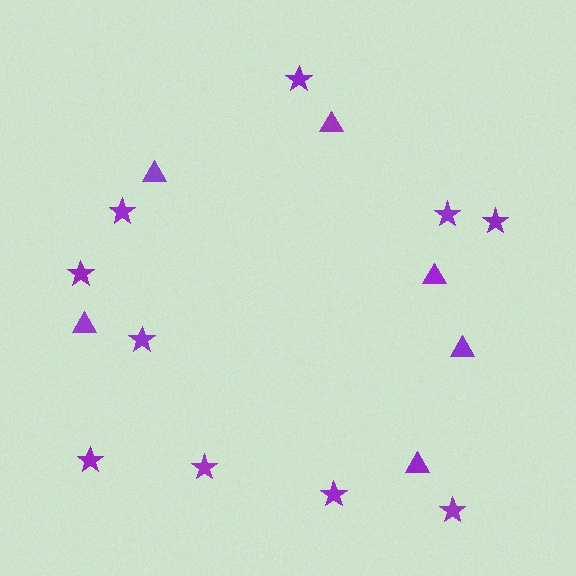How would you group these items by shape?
There are 2 groups: one group of triangles (6) and one group of stars (10).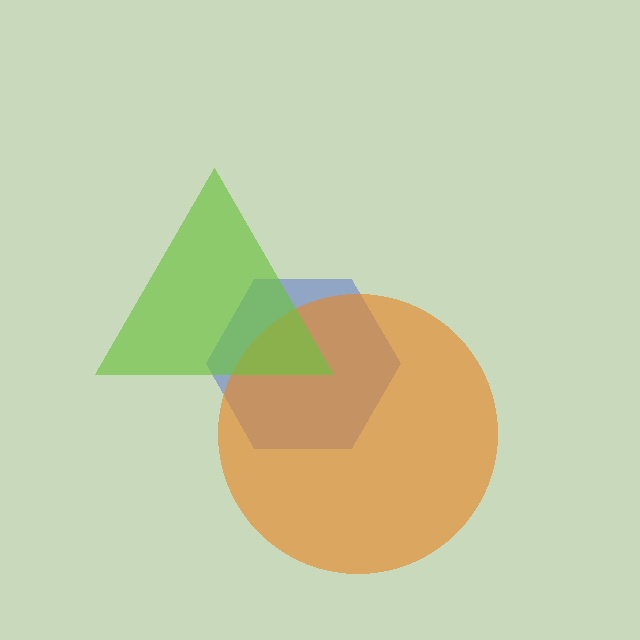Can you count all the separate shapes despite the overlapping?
Yes, there are 3 separate shapes.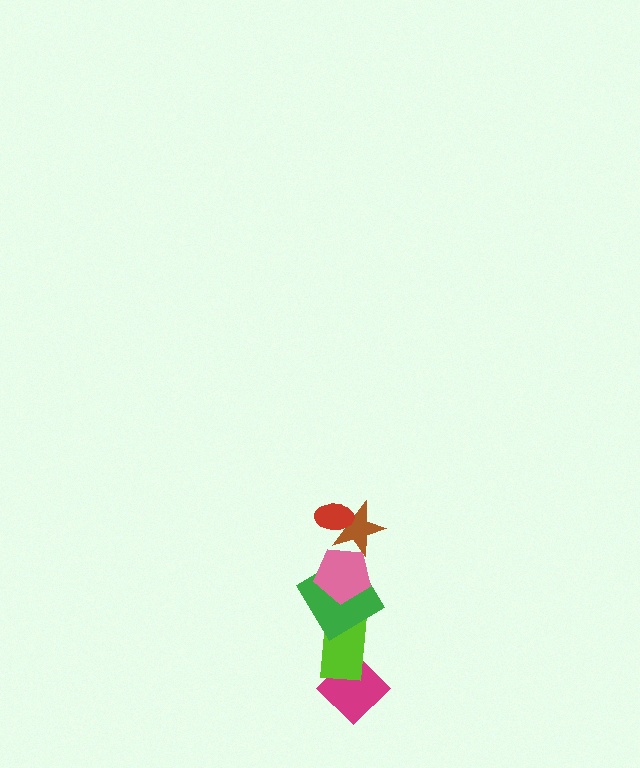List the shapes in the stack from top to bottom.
From top to bottom: the red ellipse, the brown star, the pink pentagon, the green diamond, the lime rectangle, the magenta diamond.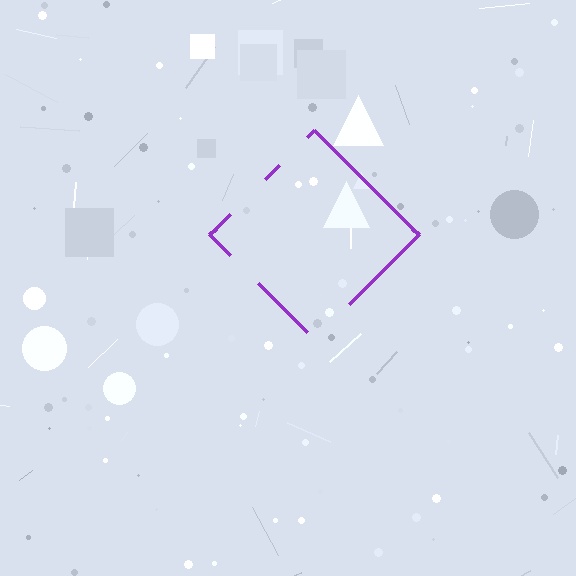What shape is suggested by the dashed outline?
The dashed outline suggests a diamond.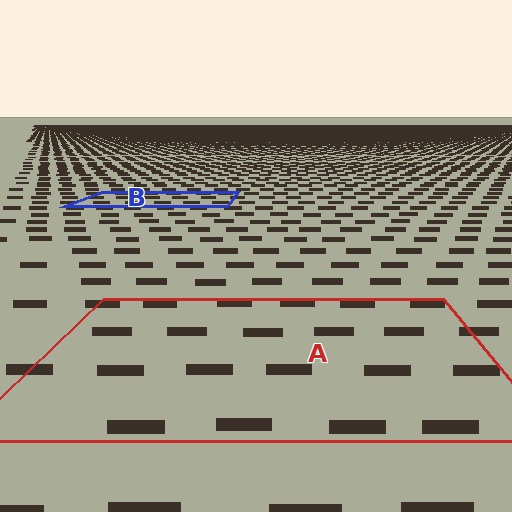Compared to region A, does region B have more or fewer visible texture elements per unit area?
Region B has more texture elements per unit area — they are packed more densely because it is farther away.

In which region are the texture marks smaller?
The texture marks are smaller in region B, because it is farther away.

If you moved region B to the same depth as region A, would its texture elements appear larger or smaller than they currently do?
They would appear larger. At a closer depth, the same texture elements are projected at a bigger on-screen size.